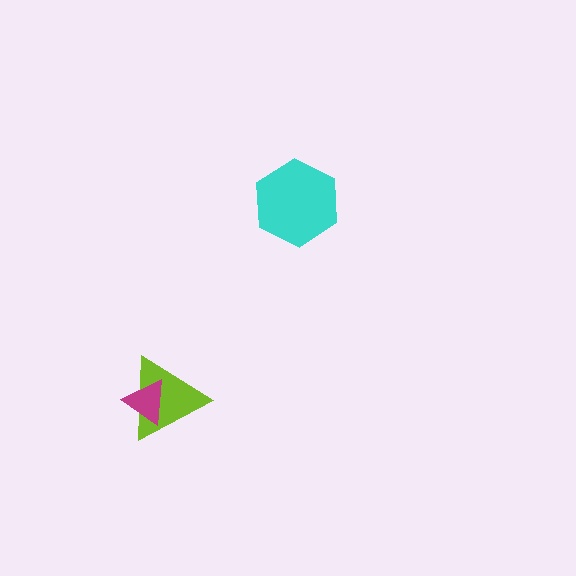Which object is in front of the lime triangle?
The magenta triangle is in front of the lime triangle.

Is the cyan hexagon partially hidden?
No, no other shape covers it.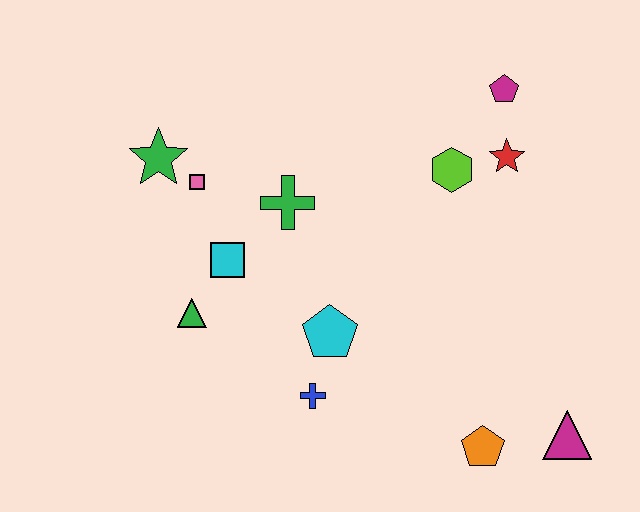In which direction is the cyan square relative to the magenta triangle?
The cyan square is to the left of the magenta triangle.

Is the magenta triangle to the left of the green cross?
No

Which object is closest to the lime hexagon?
The red star is closest to the lime hexagon.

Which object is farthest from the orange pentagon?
The green star is farthest from the orange pentagon.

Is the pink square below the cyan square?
No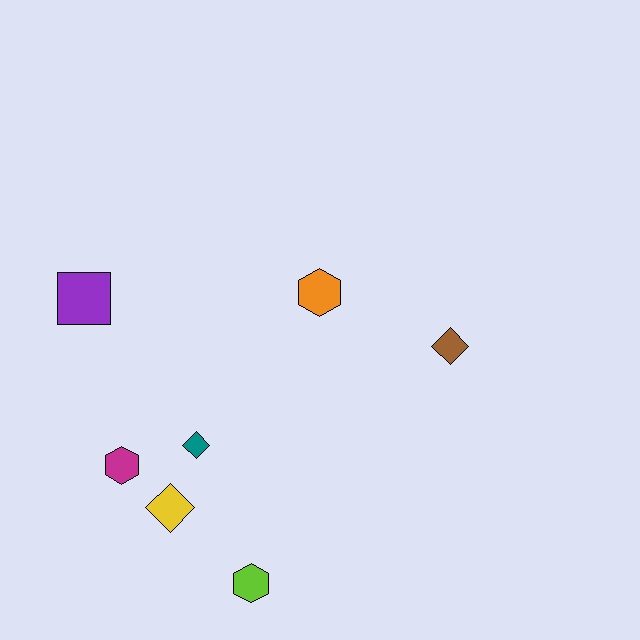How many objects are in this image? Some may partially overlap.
There are 7 objects.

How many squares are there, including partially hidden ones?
There is 1 square.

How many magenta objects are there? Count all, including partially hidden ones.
There is 1 magenta object.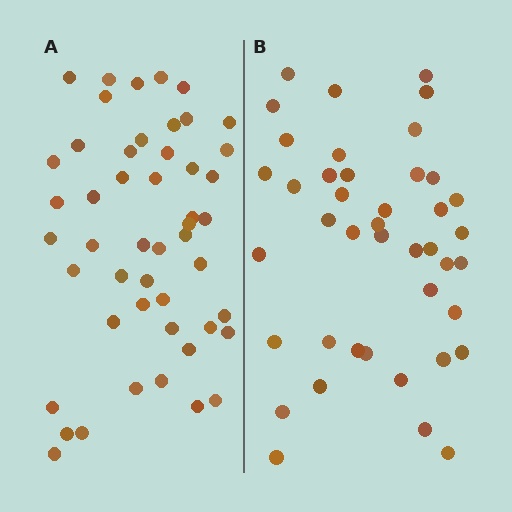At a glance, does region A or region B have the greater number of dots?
Region A (the left region) has more dots.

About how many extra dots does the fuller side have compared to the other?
Region A has roughly 8 or so more dots than region B.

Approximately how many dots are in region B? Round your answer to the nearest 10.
About 40 dots. (The exact count is 42, which rounds to 40.)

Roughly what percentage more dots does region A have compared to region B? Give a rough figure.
About 15% more.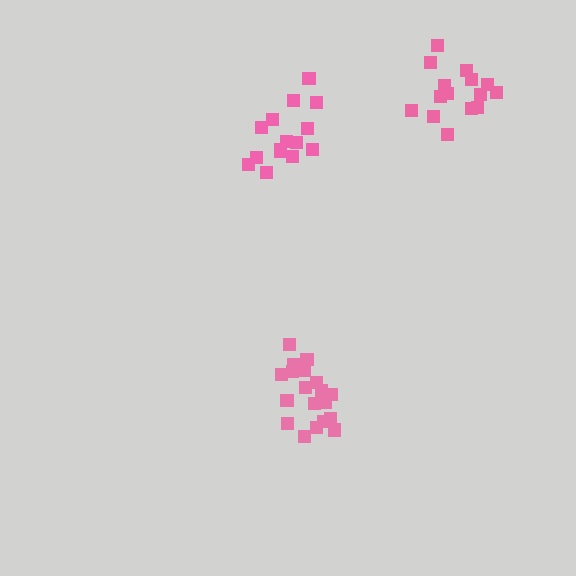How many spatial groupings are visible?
There are 3 spatial groupings.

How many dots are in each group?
Group 1: 19 dots, Group 2: 15 dots, Group 3: 15 dots (49 total).